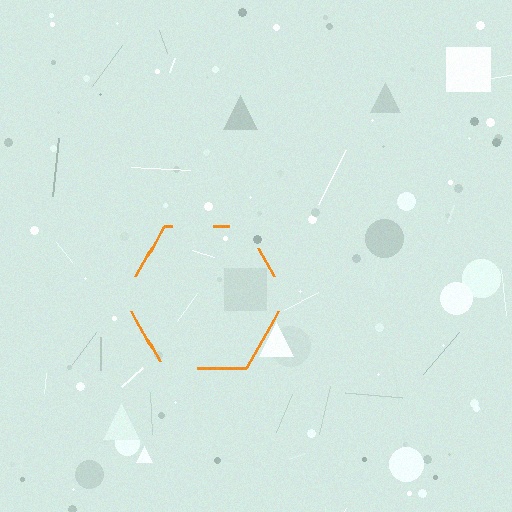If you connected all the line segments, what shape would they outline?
They would outline a hexagon.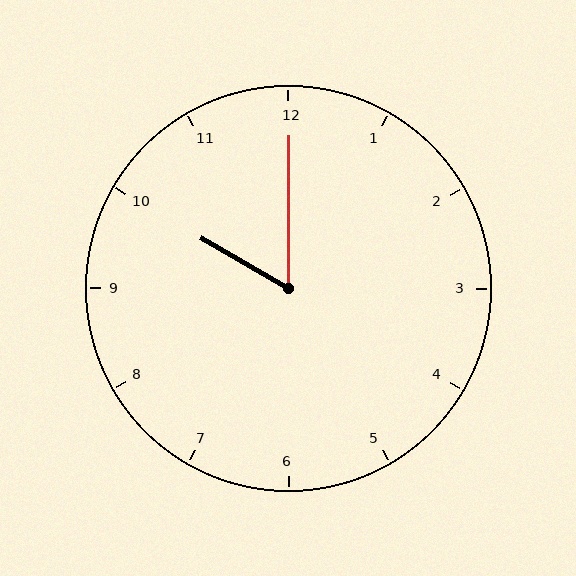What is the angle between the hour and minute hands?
Approximately 60 degrees.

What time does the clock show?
10:00.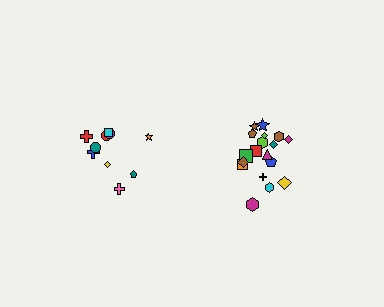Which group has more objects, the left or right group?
The right group.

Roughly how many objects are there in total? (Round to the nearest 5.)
Roughly 30 objects in total.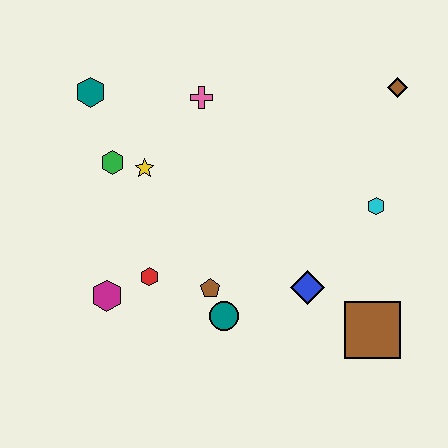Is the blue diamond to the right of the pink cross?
Yes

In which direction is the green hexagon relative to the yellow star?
The green hexagon is to the left of the yellow star.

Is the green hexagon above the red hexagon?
Yes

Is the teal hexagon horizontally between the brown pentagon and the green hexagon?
No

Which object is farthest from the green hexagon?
The brown square is farthest from the green hexagon.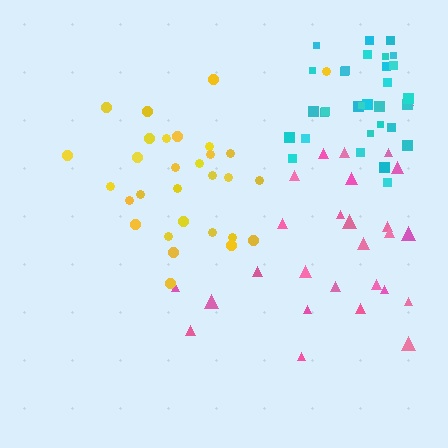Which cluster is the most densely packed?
Cyan.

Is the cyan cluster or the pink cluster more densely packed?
Cyan.